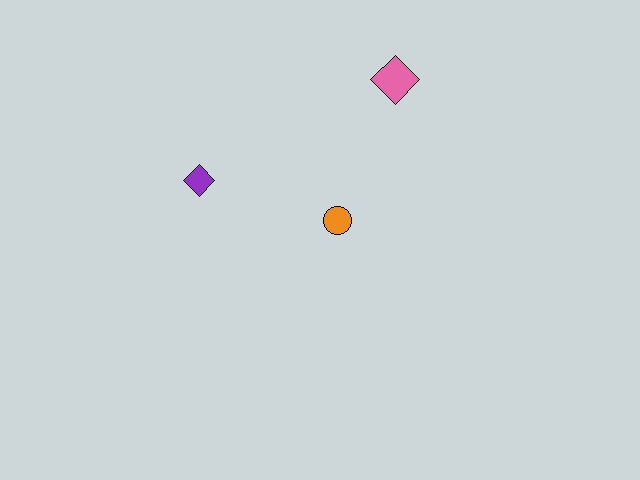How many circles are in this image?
There is 1 circle.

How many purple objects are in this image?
There is 1 purple object.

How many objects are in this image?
There are 3 objects.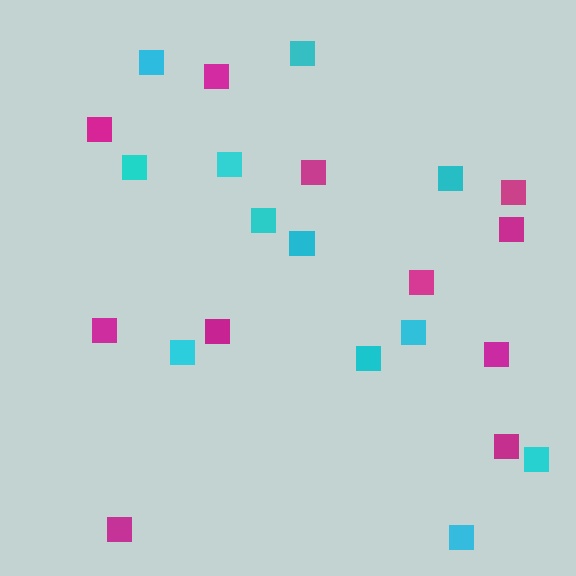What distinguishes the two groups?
There are 2 groups: one group of cyan squares (12) and one group of magenta squares (11).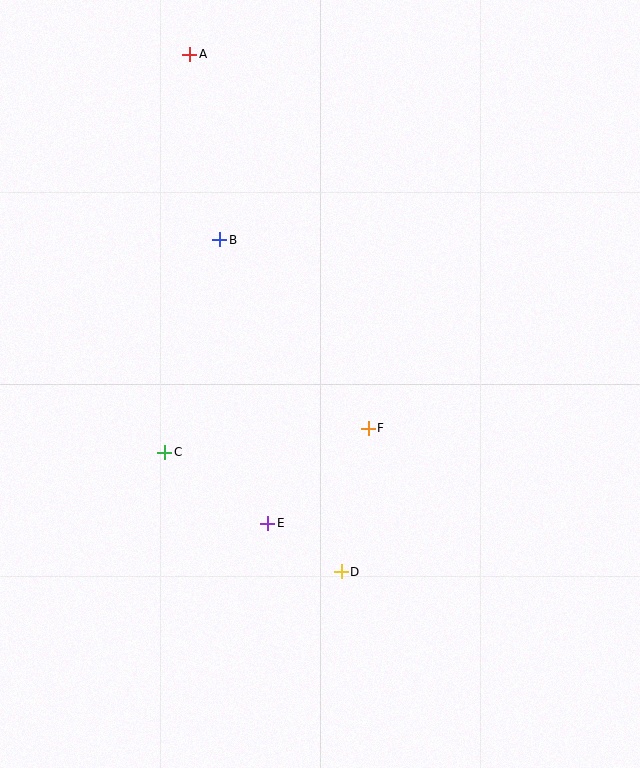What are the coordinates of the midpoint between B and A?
The midpoint between B and A is at (205, 147).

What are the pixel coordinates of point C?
Point C is at (165, 452).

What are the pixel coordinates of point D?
Point D is at (341, 572).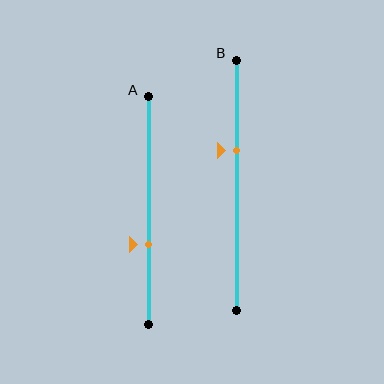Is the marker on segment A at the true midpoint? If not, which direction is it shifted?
No, the marker on segment A is shifted downward by about 15% of the segment length.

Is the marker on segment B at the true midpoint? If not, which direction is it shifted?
No, the marker on segment B is shifted upward by about 14% of the segment length.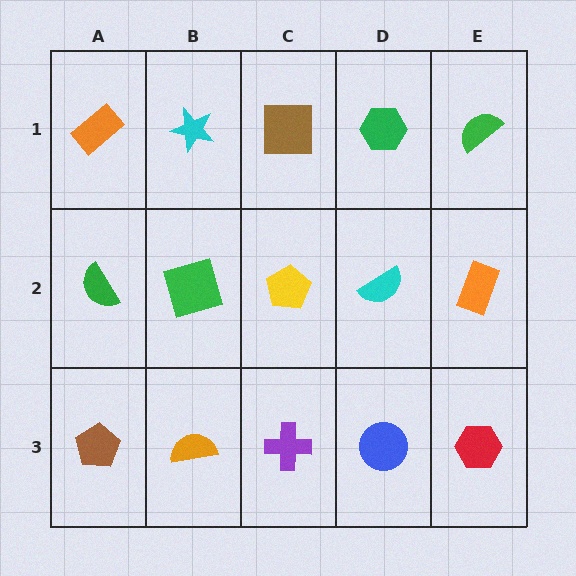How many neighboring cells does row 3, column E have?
2.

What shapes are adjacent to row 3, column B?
A green square (row 2, column B), a brown pentagon (row 3, column A), a purple cross (row 3, column C).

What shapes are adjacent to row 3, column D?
A cyan semicircle (row 2, column D), a purple cross (row 3, column C), a red hexagon (row 3, column E).